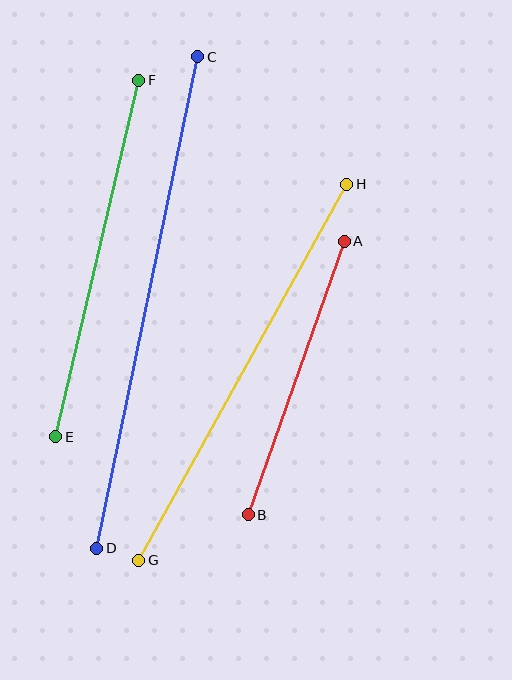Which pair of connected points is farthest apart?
Points C and D are farthest apart.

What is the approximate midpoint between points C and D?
The midpoint is at approximately (147, 303) pixels.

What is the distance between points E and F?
The distance is approximately 366 pixels.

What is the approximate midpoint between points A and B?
The midpoint is at approximately (296, 378) pixels.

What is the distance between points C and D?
The distance is approximately 502 pixels.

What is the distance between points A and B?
The distance is approximately 290 pixels.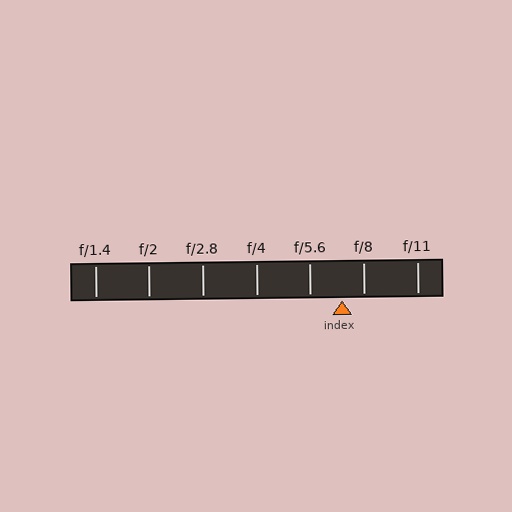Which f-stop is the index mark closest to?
The index mark is closest to f/8.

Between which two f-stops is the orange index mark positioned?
The index mark is between f/5.6 and f/8.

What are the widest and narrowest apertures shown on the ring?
The widest aperture shown is f/1.4 and the narrowest is f/11.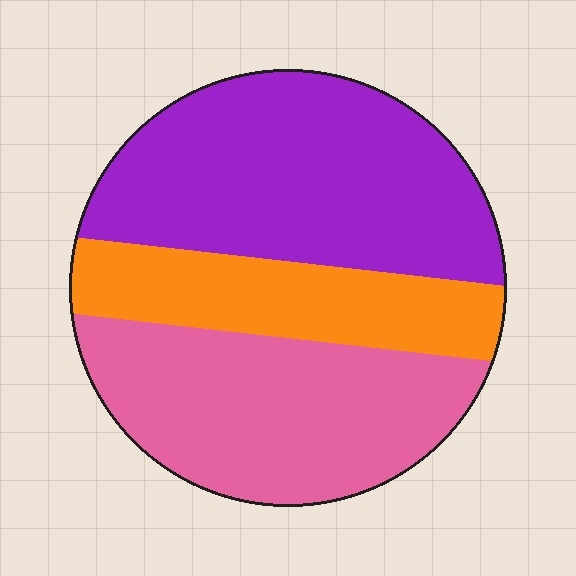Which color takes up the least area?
Orange, at roughly 20%.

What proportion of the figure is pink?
Pink takes up about three eighths (3/8) of the figure.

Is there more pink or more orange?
Pink.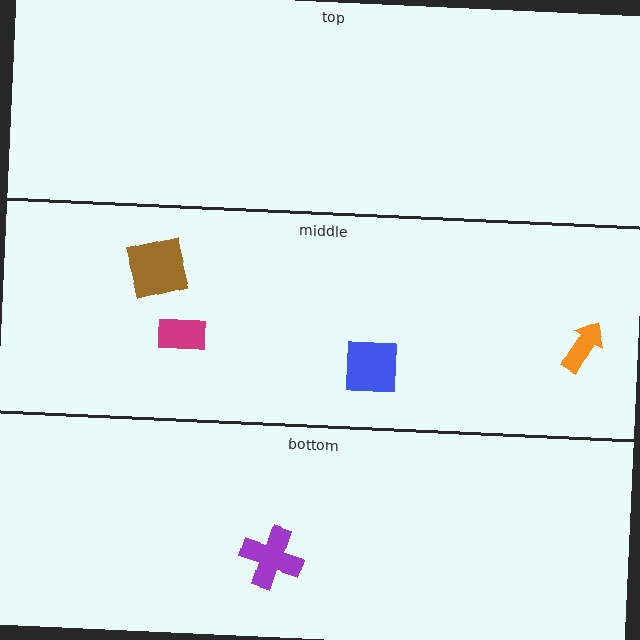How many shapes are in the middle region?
4.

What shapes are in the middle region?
The magenta rectangle, the blue square, the orange arrow, the brown square.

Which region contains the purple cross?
The bottom region.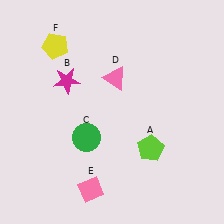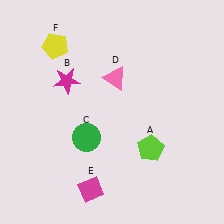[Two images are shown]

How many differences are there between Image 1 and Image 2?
There is 1 difference between the two images.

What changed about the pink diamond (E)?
In Image 1, E is pink. In Image 2, it changed to magenta.